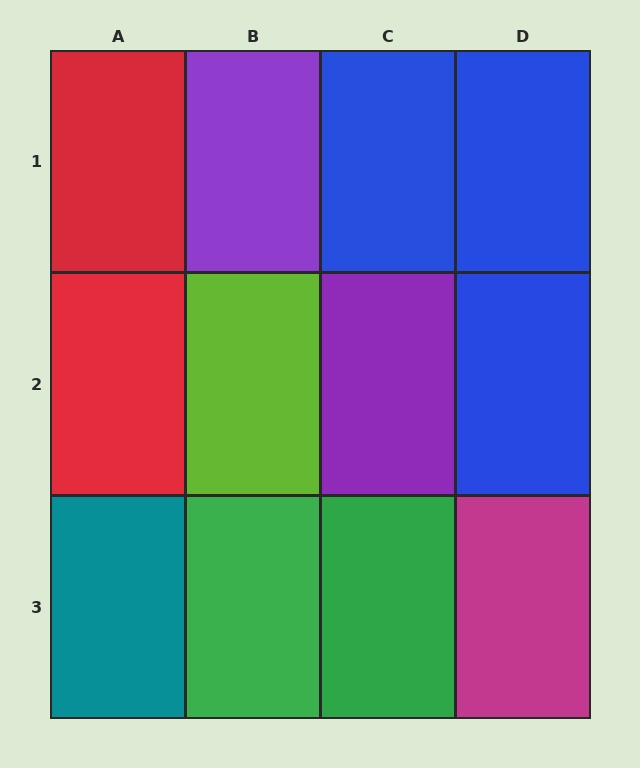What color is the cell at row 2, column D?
Blue.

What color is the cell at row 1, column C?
Blue.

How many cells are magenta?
1 cell is magenta.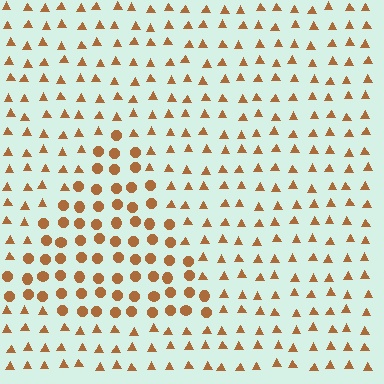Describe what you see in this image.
The image is filled with small brown elements arranged in a uniform grid. A triangle-shaped region contains circles, while the surrounding area contains triangles. The boundary is defined purely by the change in element shape.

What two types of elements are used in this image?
The image uses circles inside the triangle region and triangles outside it.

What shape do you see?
I see a triangle.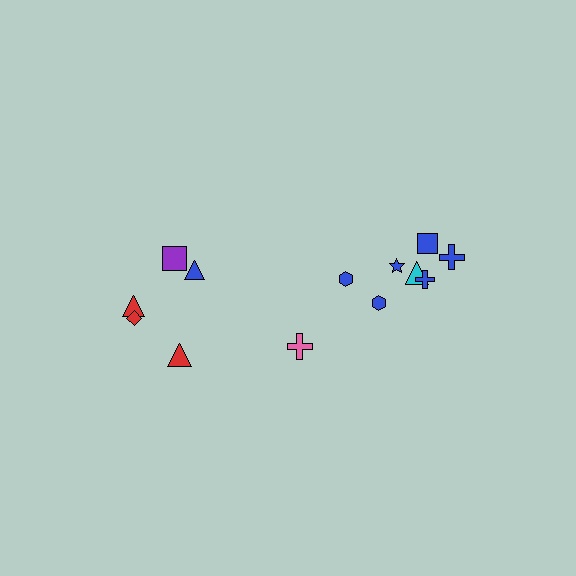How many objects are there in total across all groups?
There are 13 objects.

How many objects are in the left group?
There are 5 objects.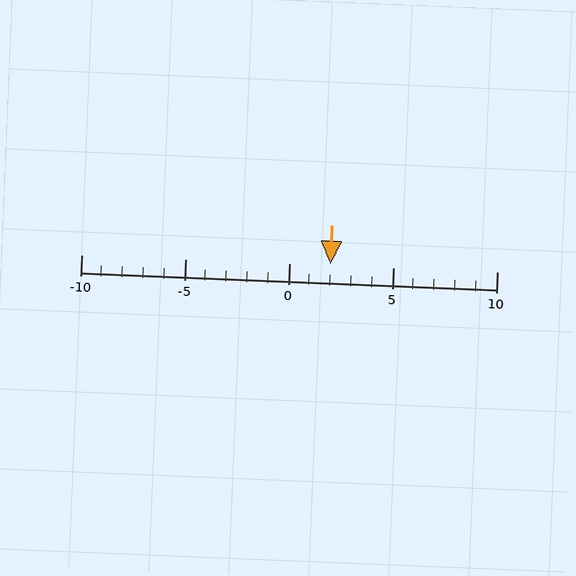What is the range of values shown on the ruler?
The ruler shows values from -10 to 10.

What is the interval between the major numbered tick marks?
The major tick marks are spaced 5 units apart.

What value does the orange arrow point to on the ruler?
The orange arrow points to approximately 2.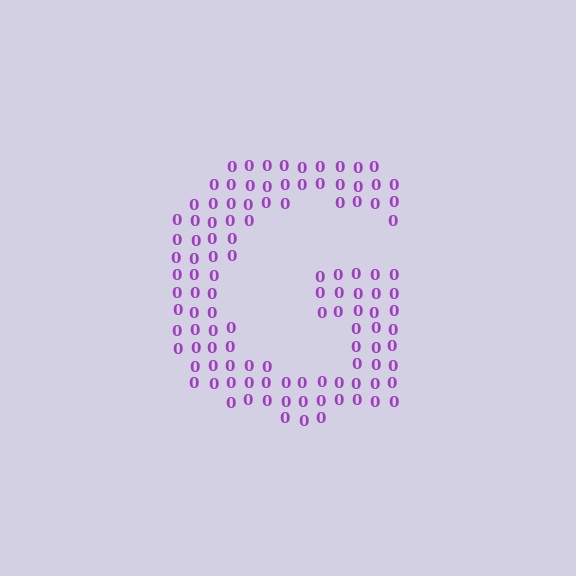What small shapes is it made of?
It is made of small digit 0's.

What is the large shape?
The large shape is the letter G.